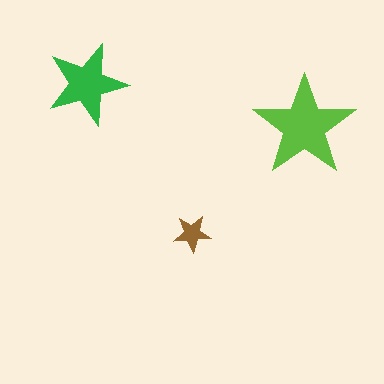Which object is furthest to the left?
The green star is leftmost.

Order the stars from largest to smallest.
the lime one, the green one, the brown one.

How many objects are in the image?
There are 3 objects in the image.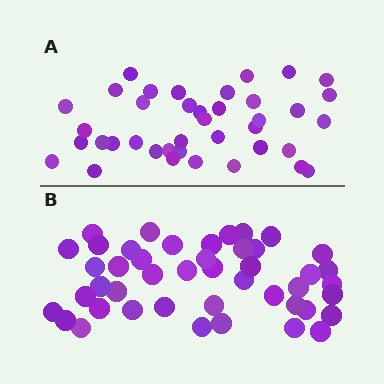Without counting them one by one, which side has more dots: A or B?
Region B (the bottom region) has more dots.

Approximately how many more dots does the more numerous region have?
Region B has about 6 more dots than region A.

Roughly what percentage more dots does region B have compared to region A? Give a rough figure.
About 15% more.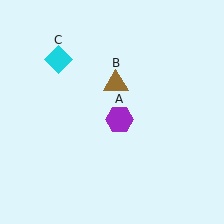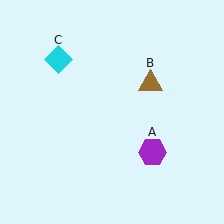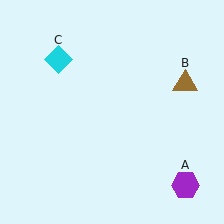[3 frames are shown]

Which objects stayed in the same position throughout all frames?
Cyan diamond (object C) remained stationary.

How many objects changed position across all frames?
2 objects changed position: purple hexagon (object A), brown triangle (object B).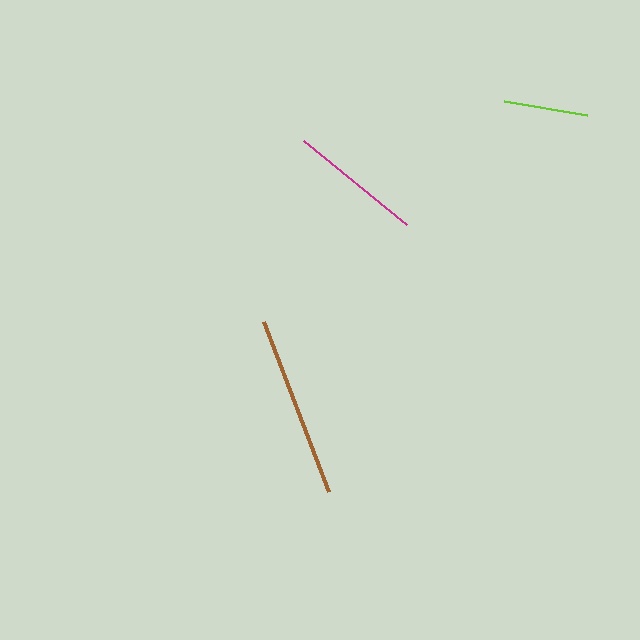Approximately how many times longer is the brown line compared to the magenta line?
The brown line is approximately 1.4 times the length of the magenta line.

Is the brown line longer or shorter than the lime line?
The brown line is longer than the lime line.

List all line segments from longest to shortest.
From longest to shortest: brown, magenta, lime.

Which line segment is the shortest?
The lime line is the shortest at approximately 84 pixels.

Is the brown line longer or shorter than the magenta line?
The brown line is longer than the magenta line.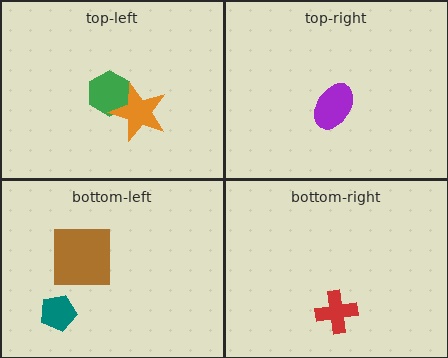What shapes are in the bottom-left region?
The brown square, the teal pentagon.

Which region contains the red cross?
The bottom-right region.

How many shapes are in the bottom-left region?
2.